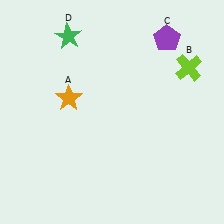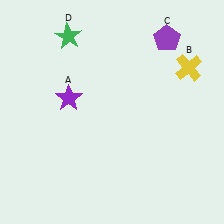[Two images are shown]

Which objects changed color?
A changed from orange to purple. B changed from lime to yellow.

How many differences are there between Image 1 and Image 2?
There are 2 differences between the two images.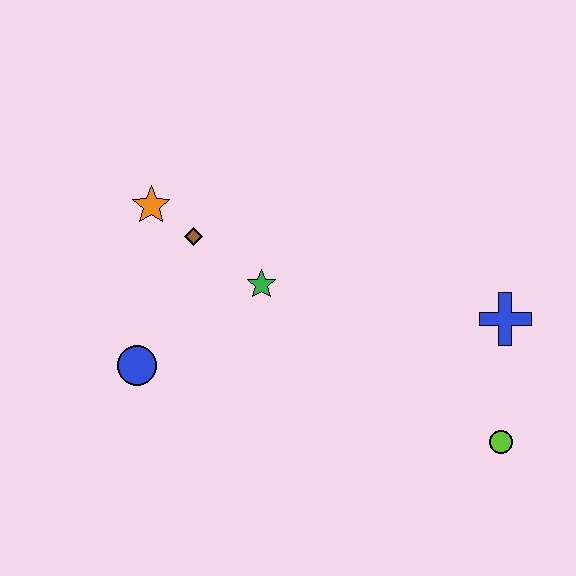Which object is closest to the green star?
The brown diamond is closest to the green star.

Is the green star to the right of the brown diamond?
Yes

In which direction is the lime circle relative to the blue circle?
The lime circle is to the right of the blue circle.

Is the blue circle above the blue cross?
No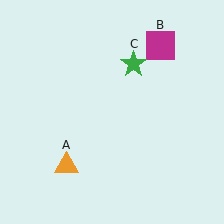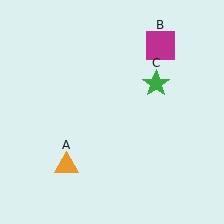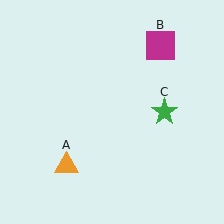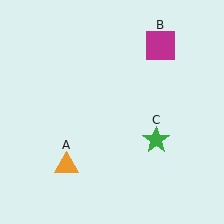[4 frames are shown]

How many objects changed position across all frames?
1 object changed position: green star (object C).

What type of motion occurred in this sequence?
The green star (object C) rotated clockwise around the center of the scene.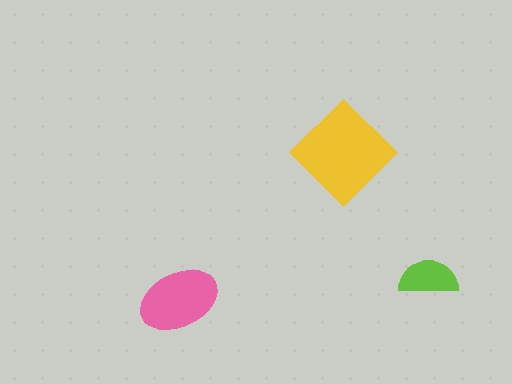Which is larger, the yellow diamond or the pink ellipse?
The yellow diamond.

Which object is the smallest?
The lime semicircle.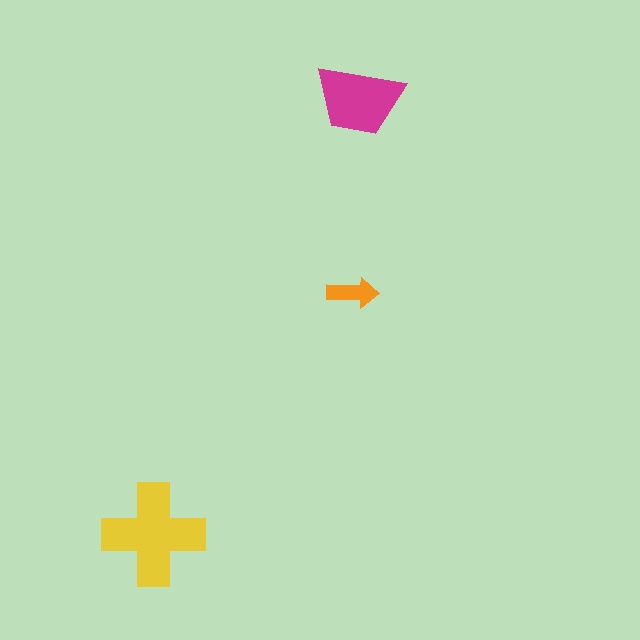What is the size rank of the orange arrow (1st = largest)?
3rd.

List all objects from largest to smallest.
The yellow cross, the magenta trapezoid, the orange arrow.